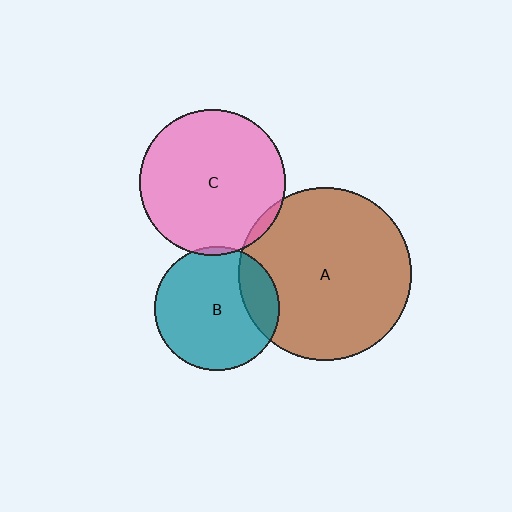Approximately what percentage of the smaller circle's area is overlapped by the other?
Approximately 5%.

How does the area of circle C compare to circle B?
Approximately 1.4 times.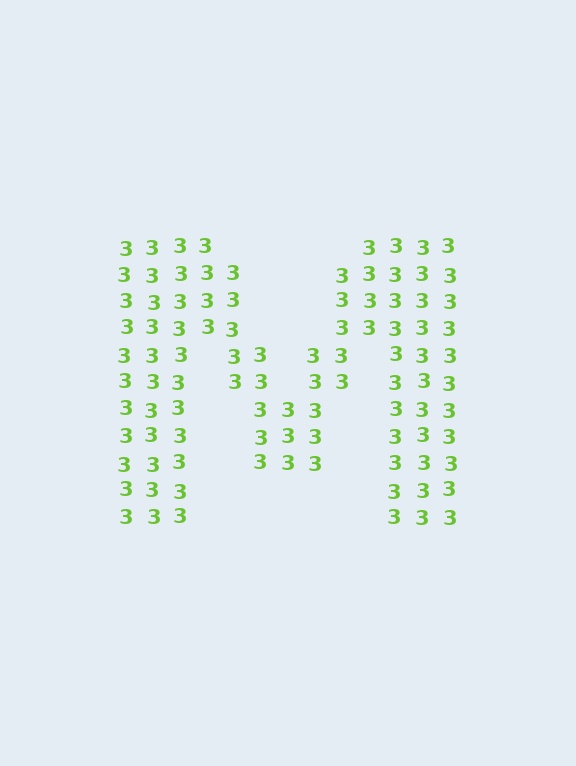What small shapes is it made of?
It is made of small digit 3's.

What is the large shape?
The large shape is the letter M.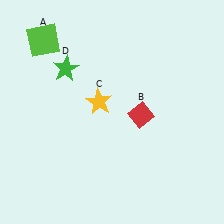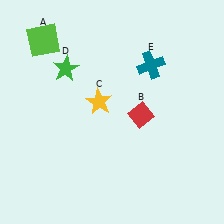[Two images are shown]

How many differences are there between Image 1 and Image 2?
There is 1 difference between the two images.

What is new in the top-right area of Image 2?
A teal cross (E) was added in the top-right area of Image 2.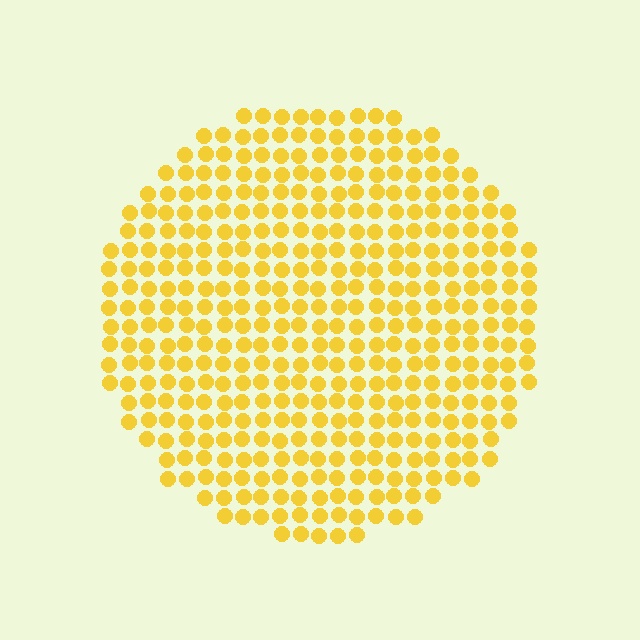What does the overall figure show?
The overall figure shows a circle.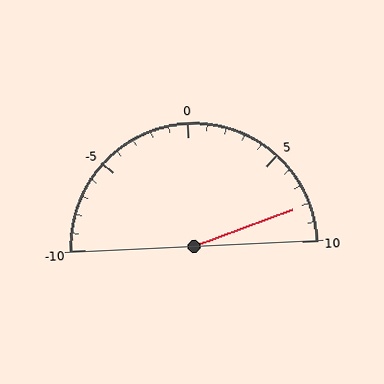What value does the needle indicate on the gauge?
The needle indicates approximately 8.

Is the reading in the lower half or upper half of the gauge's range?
The reading is in the upper half of the range (-10 to 10).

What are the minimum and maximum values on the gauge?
The gauge ranges from -10 to 10.